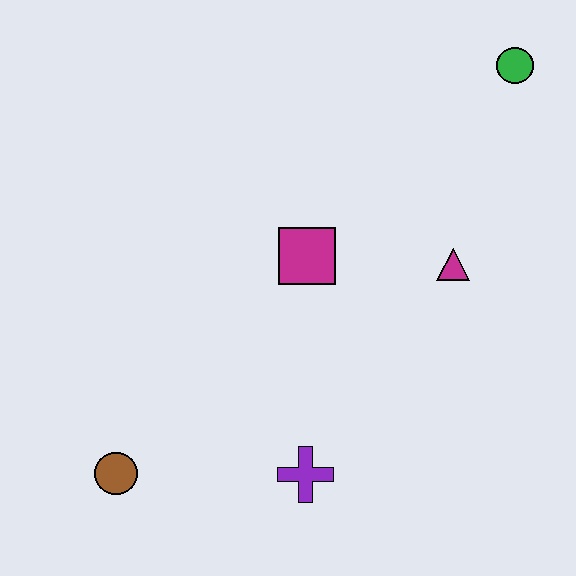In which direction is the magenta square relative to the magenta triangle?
The magenta square is to the left of the magenta triangle.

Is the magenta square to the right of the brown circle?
Yes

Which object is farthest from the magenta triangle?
The brown circle is farthest from the magenta triangle.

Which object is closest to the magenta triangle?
The magenta square is closest to the magenta triangle.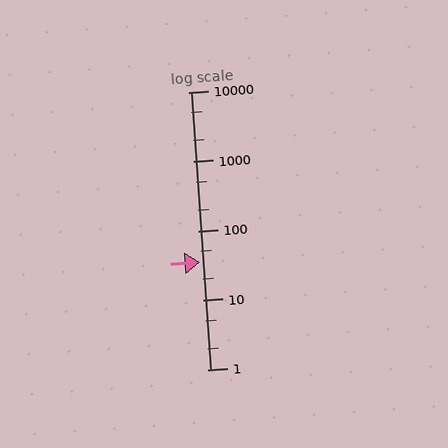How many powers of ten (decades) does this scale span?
The scale spans 4 decades, from 1 to 10000.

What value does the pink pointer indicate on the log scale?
The pointer indicates approximately 35.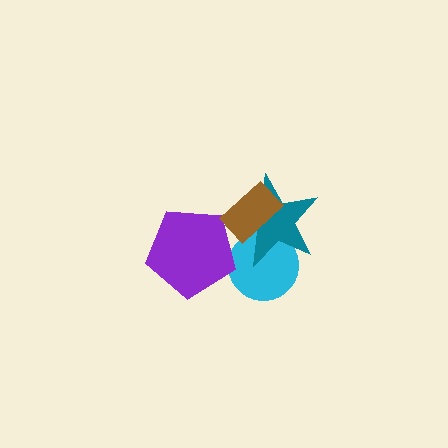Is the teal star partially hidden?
Yes, it is partially covered by another shape.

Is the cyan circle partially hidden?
Yes, it is partially covered by another shape.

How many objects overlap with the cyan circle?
3 objects overlap with the cyan circle.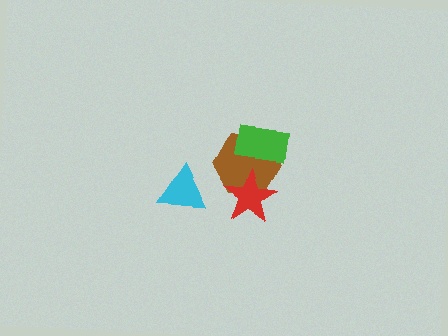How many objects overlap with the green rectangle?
1 object overlaps with the green rectangle.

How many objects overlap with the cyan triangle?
0 objects overlap with the cyan triangle.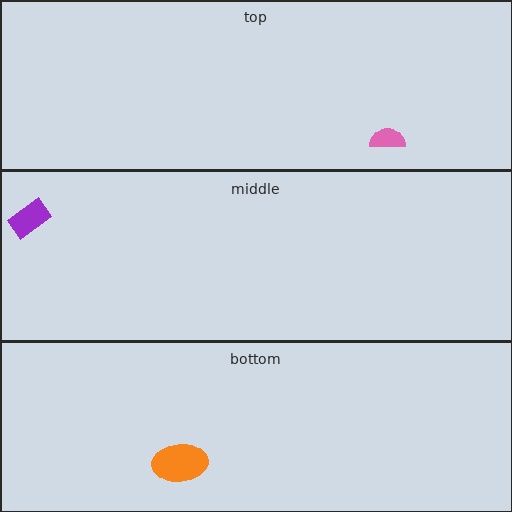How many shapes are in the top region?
1.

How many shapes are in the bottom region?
1.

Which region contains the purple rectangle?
The middle region.